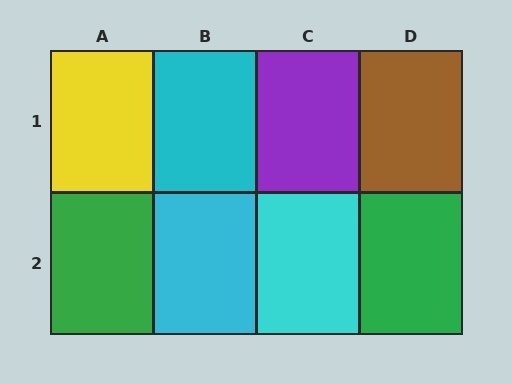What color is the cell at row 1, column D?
Brown.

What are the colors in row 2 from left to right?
Green, cyan, cyan, green.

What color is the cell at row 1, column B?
Cyan.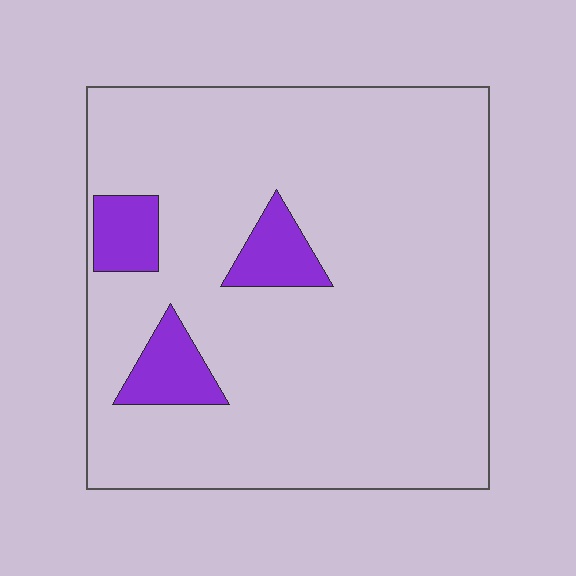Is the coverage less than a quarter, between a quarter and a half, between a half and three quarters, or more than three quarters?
Less than a quarter.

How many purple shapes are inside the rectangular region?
3.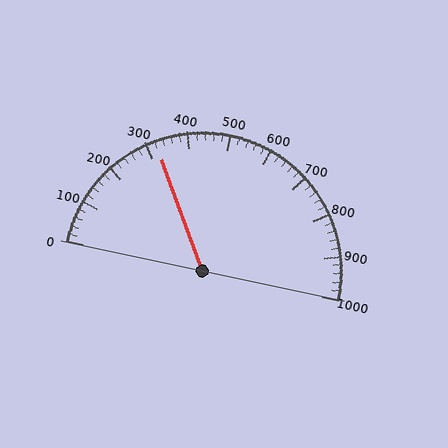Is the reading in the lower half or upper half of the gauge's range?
The reading is in the lower half of the range (0 to 1000).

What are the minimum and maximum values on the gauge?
The gauge ranges from 0 to 1000.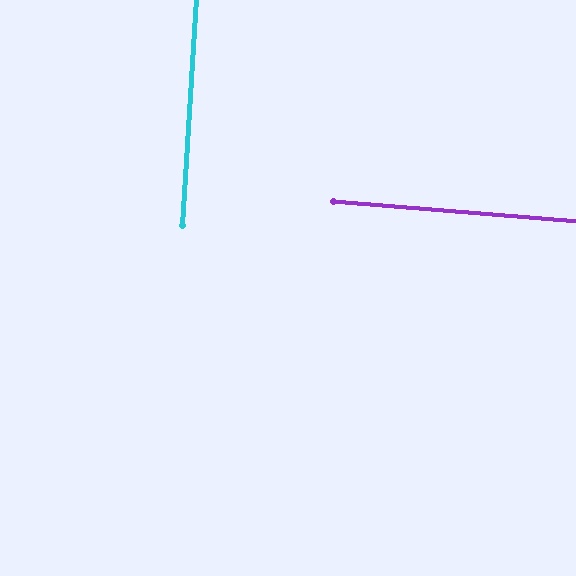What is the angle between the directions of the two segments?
Approximately 89 degrees.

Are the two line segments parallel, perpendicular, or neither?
Perpendicular — they meet at approximately 89°.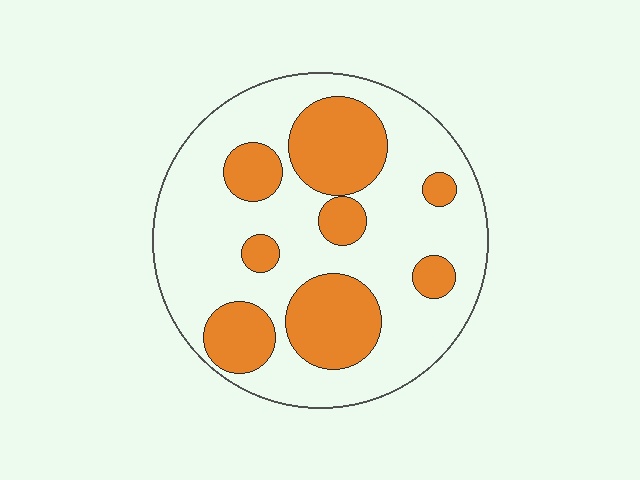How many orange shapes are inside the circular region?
8.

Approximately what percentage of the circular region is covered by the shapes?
Approximately 30%.